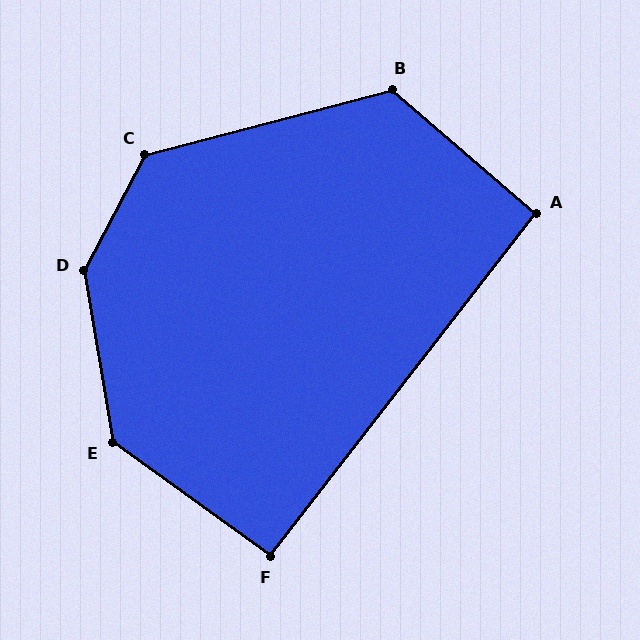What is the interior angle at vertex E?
Approximately 135 degrees (obtuse).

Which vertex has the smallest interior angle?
F, at approximately 92 degrees.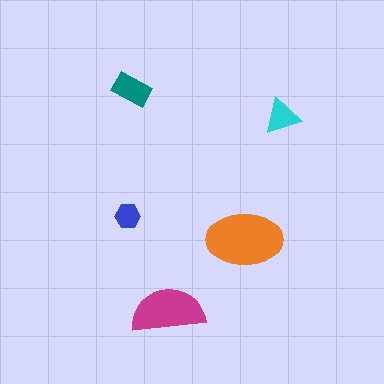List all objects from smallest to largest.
The blue hexagon, the cyan triangle, the teal rectangle, the magenta semicircle, the orange ellipse.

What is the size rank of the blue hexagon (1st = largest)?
5th.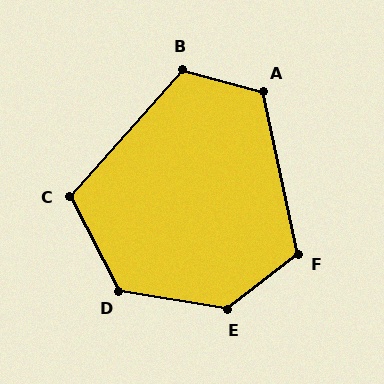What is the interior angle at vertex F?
Approximately 116 degrees (obtuse).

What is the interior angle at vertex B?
Approximately 116 degrees (obtuse).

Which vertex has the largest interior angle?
E, at approximately 132 degrees.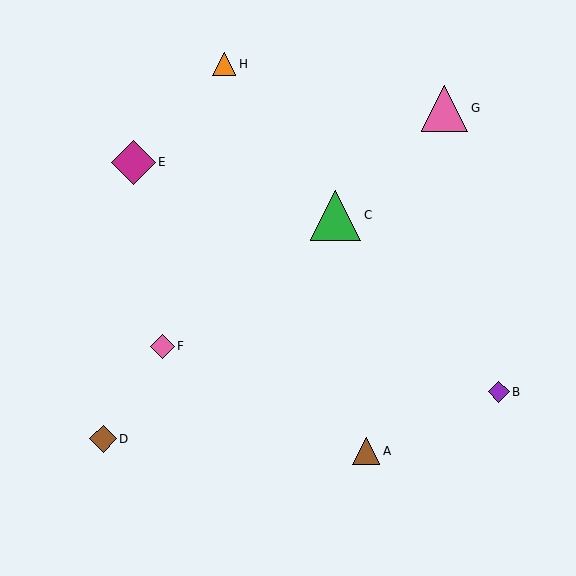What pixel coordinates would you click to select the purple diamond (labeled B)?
Click at (499, 392) to select the purple diamond B.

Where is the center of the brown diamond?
The center of the brown diamond is at (103, 439).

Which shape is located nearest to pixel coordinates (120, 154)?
The magenta diamond (labeled E) at (133, 162) is nearest to that location.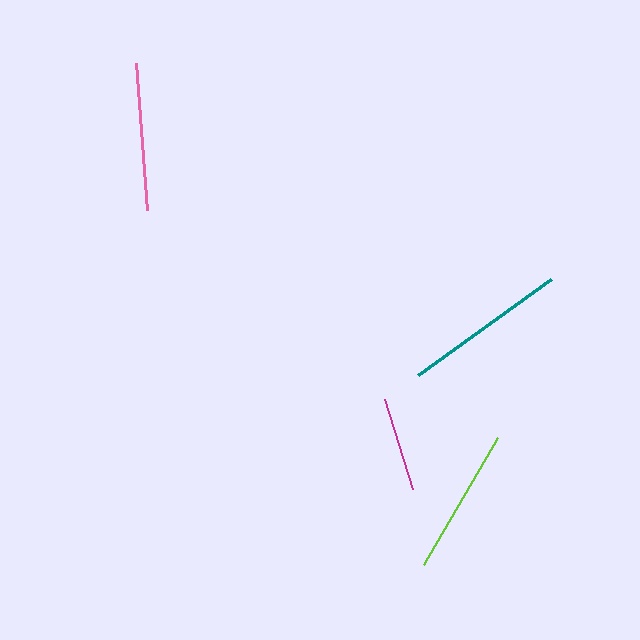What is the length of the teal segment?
The teal segment is approximately 164 pixels long.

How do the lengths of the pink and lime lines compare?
The pink and lime lines are approximately the same length.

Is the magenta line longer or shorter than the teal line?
The teal line is longer than the magenta line.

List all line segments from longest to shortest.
From longest to shortest: teal, pink, lime, magenta.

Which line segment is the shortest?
The magenta line is the shortest at approximately 94 pixels.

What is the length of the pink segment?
The pink segment is approximately 147 pixels long.